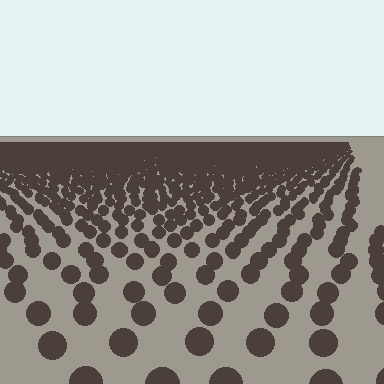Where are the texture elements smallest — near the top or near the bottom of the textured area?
Near the top.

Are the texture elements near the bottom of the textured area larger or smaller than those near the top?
Larger. Near the bottom, elements are closer to the viewer and appear at a bigger on-screen size.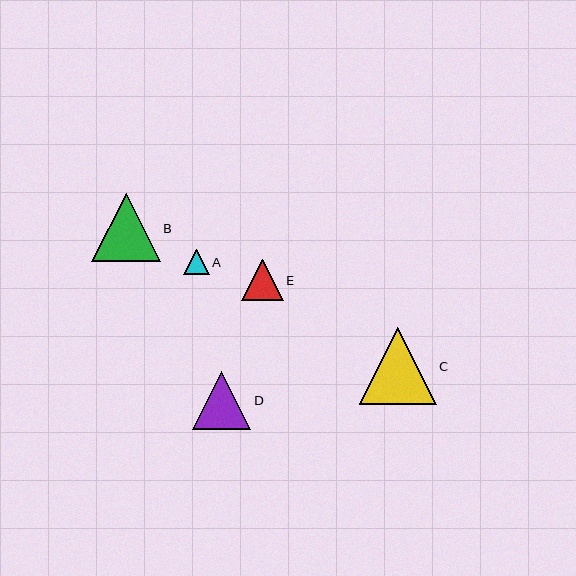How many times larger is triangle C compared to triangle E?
Triangle C is approximately 1.9 times the size of triangle E.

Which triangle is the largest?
Triangle C is the largest with a size of approximately 77 pixels.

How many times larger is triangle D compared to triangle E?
Triangle D is approximately 1.4 times the size of triangle E.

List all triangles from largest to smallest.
From largest to smallest: C, B, D, E, A.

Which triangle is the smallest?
Triangle A is the smallest with a size of approximately 25 pixels.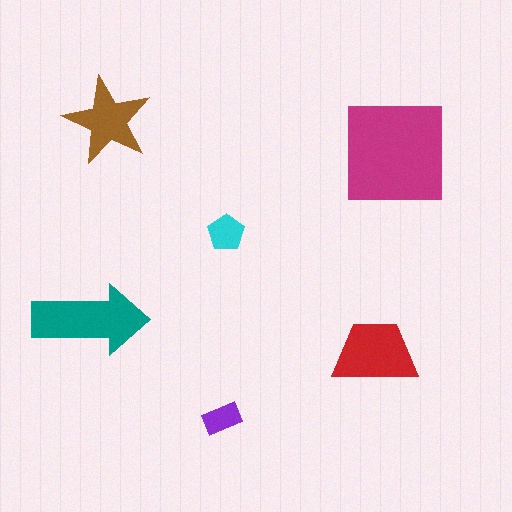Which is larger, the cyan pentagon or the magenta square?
The magenta square.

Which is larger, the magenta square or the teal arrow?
The magenta square.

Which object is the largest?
The magenta square.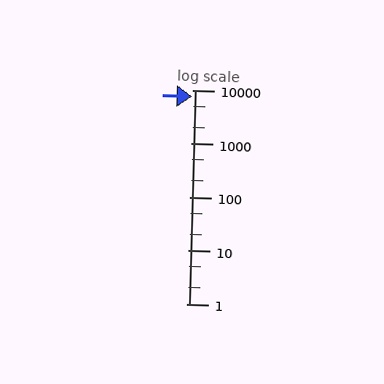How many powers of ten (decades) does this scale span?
The scale spans 4 decades, from 1 to 10000.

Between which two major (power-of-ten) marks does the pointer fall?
The pointer is between 1000 and 10000.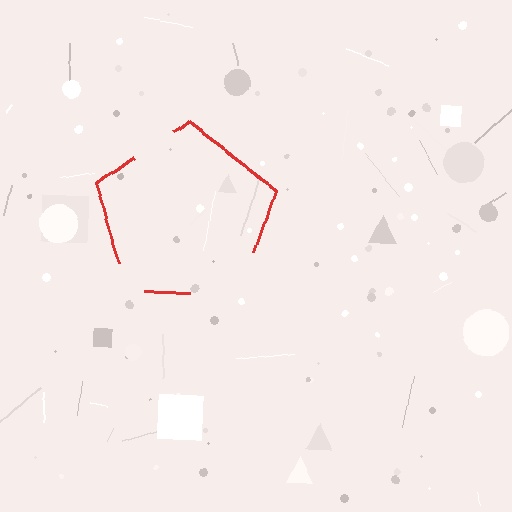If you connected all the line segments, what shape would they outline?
They would outline a pentagon.